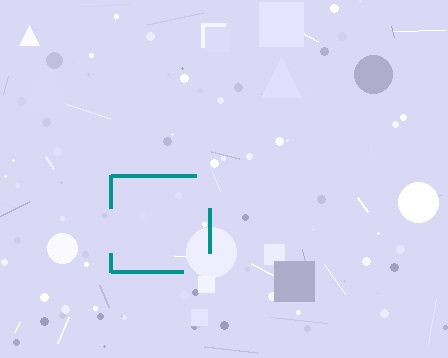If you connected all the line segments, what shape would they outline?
They would outline a square.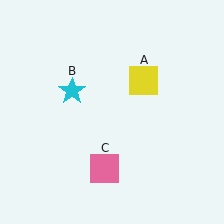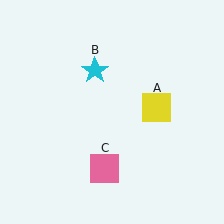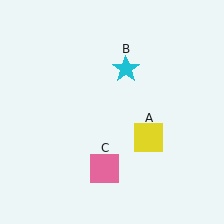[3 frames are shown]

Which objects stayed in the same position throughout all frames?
Pink square (object C) remained stationary.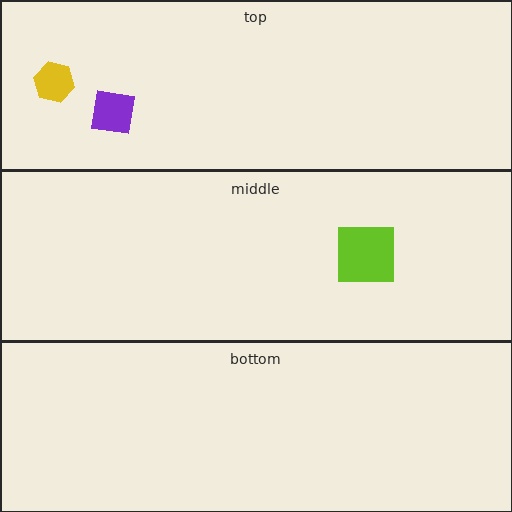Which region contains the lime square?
The middle region.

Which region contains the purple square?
The top region.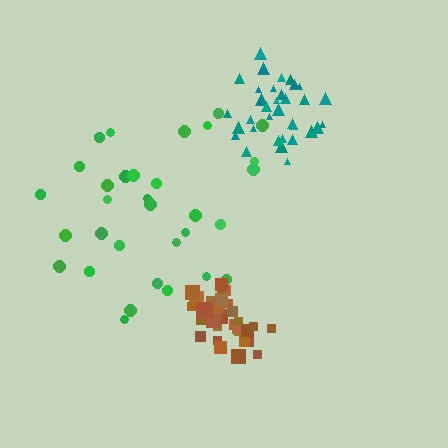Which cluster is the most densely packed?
Brown.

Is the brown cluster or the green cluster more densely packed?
Brown.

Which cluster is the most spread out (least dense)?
Green.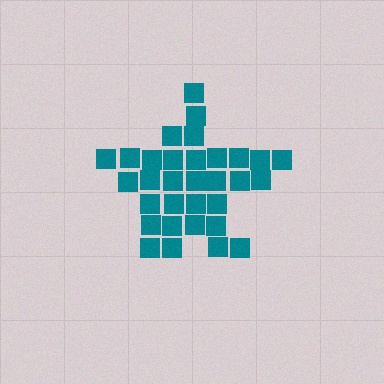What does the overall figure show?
The overall figure shows a star.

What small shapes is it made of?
It is made of small squares.